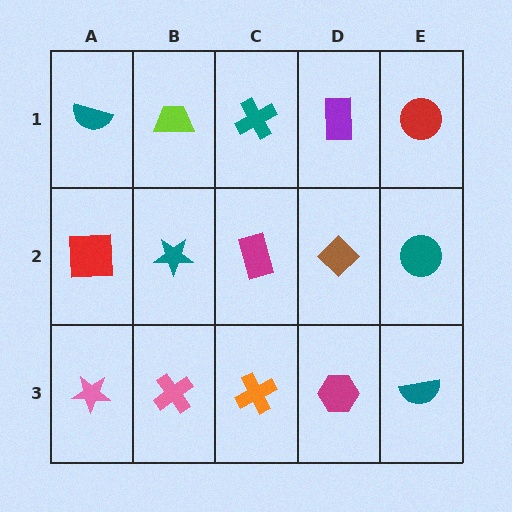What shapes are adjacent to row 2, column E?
A red circle (row 1, column E), a teal semicircle (row 3, column E), a brown diamond (row 2, column D).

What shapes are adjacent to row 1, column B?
A teal star (row 2, column B), a teal semicircle (row 1, column A), a teal cross (row 1, column C).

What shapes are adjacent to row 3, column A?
A red square (row 2, column A), a pink cross (row 3, column B).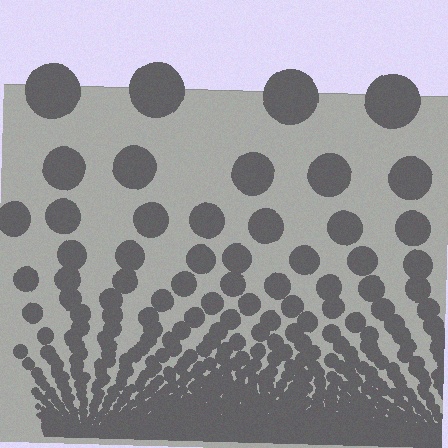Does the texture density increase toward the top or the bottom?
Density increases toward the bottom.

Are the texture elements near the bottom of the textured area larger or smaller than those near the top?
Smaller. The gradient is inverted — elements near the bottom are smaller and denser.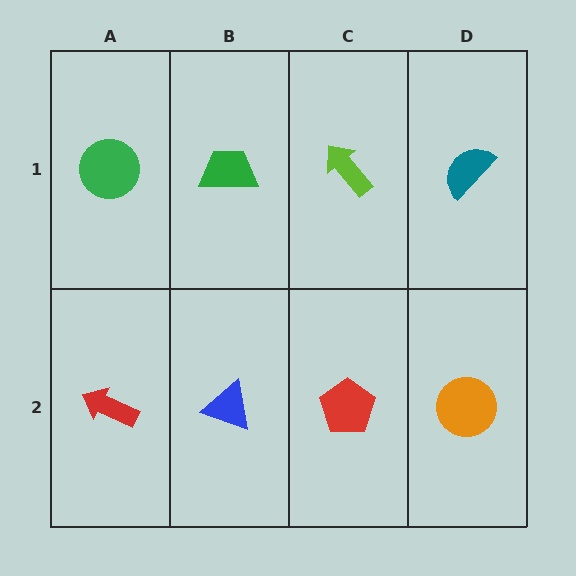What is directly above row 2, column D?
A teal semicircle.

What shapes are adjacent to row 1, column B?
A blue triangle (row 2, column B), a green circle (row 1, column A), a lime arrow (row 1, column C).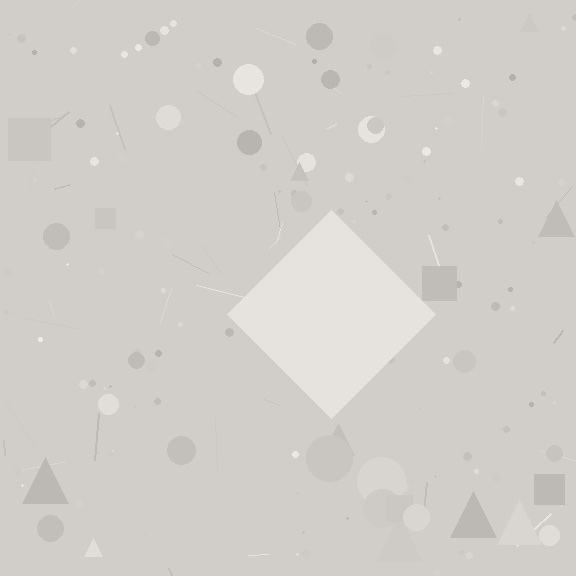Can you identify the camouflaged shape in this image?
The camouflaged shape is a diamond.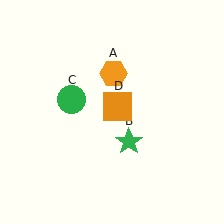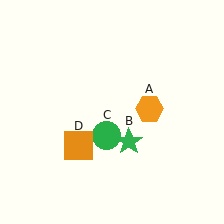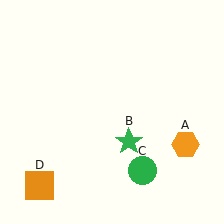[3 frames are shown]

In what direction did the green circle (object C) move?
The green circle (object C) moved down and to the right.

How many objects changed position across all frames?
3 objects changed position: orange hexagon (object A), green circle (object C), orange square (object D).